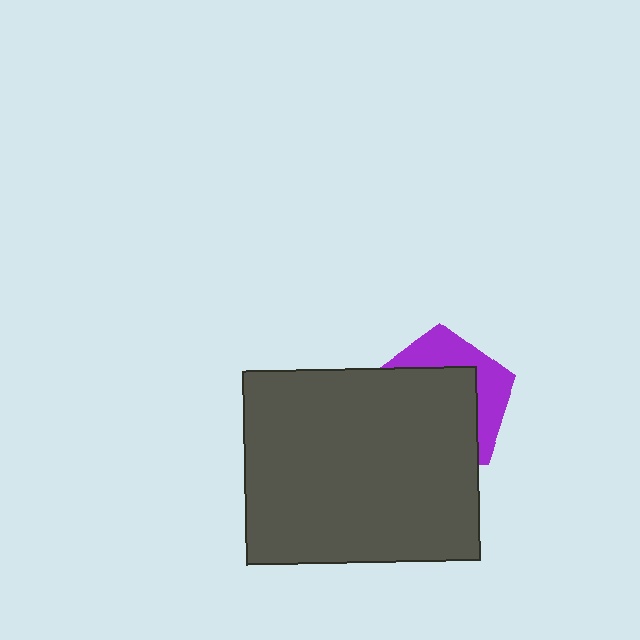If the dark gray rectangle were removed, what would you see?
You would see the complete purple pentagon.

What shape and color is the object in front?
The object in front is a dark gray rectangle.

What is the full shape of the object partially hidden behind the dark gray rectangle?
The partially hidden object is a purple pentagon.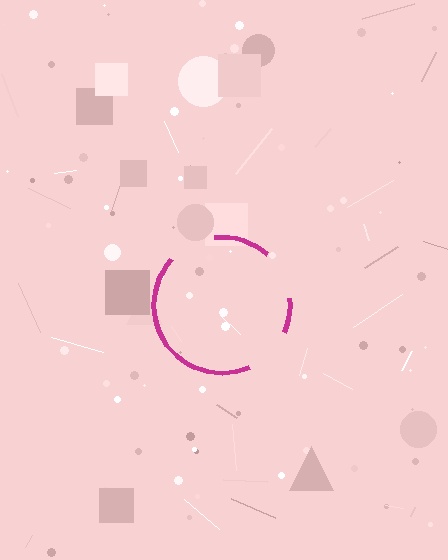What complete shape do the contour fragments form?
The contour fragments form a circle.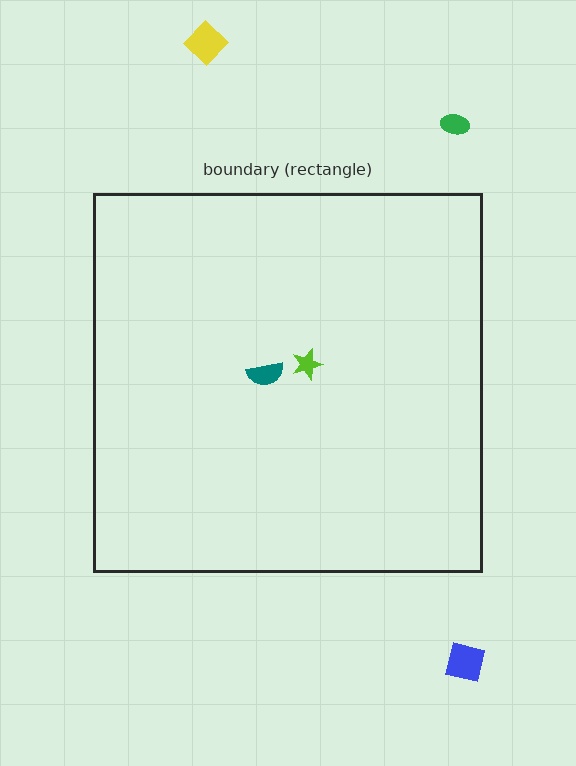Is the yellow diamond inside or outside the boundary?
Outside.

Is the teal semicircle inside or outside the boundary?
Inside.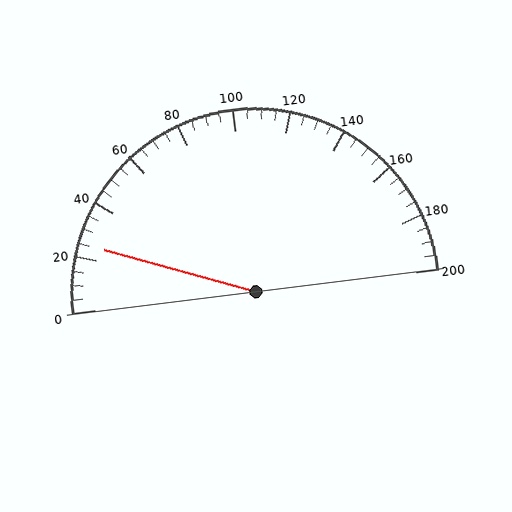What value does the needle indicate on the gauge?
The needle indicates approximately 25.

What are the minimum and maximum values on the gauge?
The gauge ranges from 0 to 200.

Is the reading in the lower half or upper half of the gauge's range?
The reading is in the lower half of the range (0 to 200).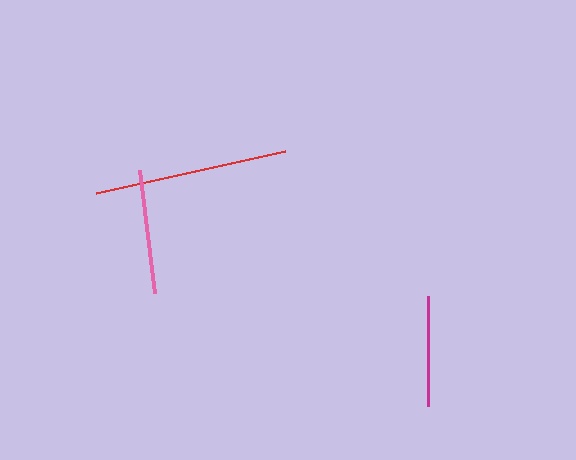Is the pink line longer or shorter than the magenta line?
The pink line is longer than the magenta line.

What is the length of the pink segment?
The pink segment is approximately 124 pixels long.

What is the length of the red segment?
The red segment is approximately 193 pixels long.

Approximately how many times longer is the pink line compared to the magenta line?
The pink line is approximately 1.1 times the length of the magenta line.